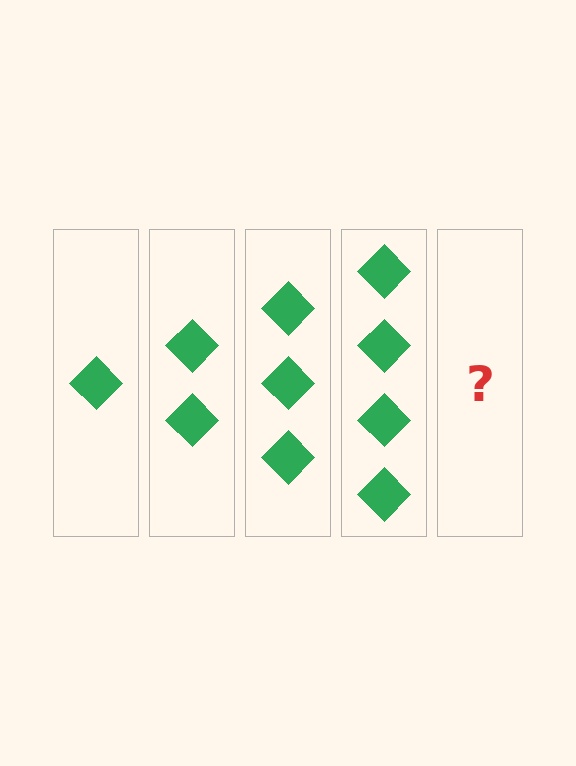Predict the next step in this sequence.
The next step is 5 diamonds.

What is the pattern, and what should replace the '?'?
The pattern is that each step adds one more diamond. The '?' should be 5 diamonds.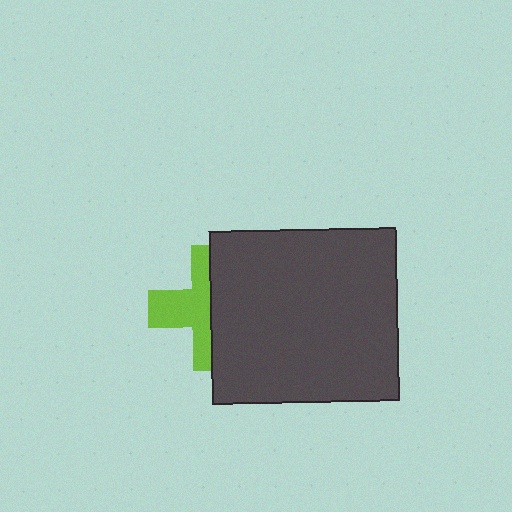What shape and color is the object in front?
The object in front is a dark gray rectangle.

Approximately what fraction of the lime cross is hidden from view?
Roughly 52% of the lime cross is hidden behind the dark gray rectangle.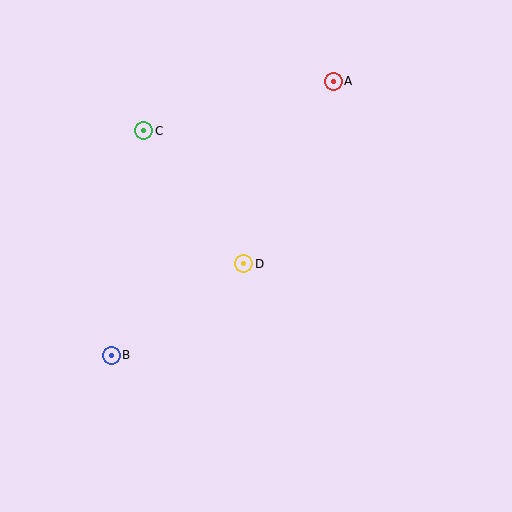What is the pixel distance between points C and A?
The distance between C and A is 196 pixels.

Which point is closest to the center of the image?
Point D at (244, 264) is closest to the center.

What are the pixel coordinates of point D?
Point D is at (244, 264).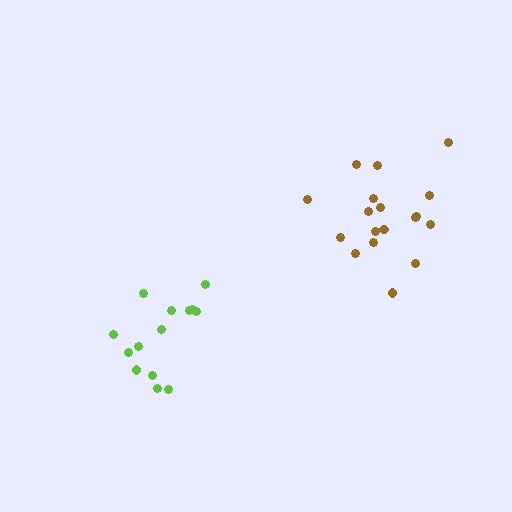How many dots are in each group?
Group 1: 18 dots, Group 2: 14 dots (32 total).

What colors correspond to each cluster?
The clusters are colored: brown, lime.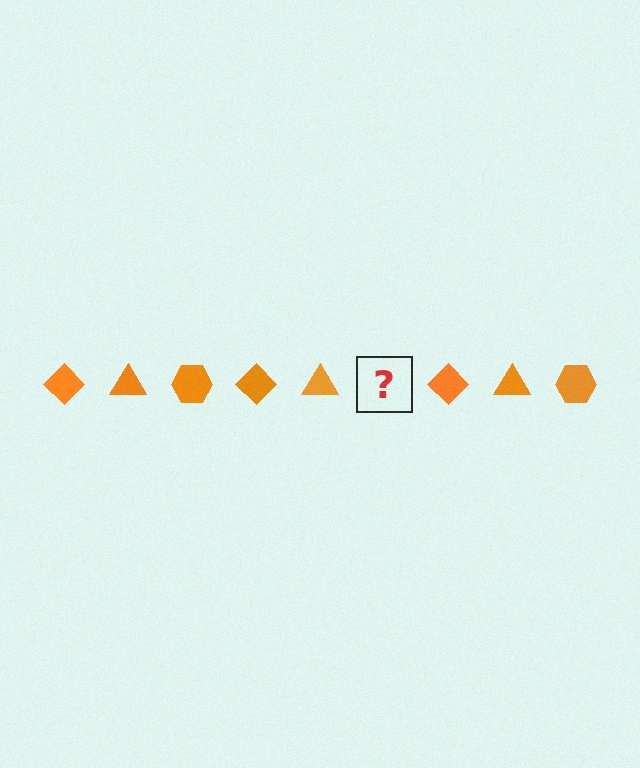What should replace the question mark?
The question mark should be replaced with an orange hexagon.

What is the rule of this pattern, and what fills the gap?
The rule is that the pattern cycles through diamond, triangle, hexagon shapes in orange. The gap should be filled with an orange hexagon.